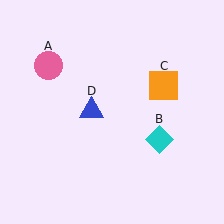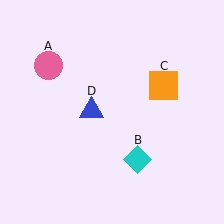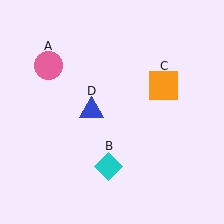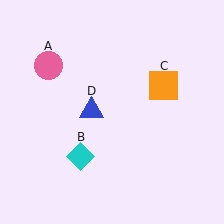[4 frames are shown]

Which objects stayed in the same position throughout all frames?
Pink circle (object A) and orange square (object C) and blue triangle (object D) remained stationary.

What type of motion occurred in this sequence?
The cyan diamond (object B) rotated clockwise around the center of the scene.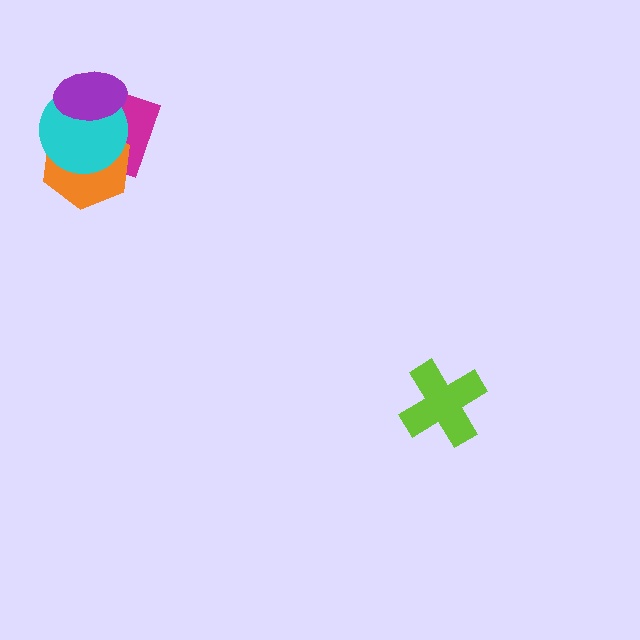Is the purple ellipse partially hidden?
No, no other shape covers it.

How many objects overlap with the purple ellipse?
3 objects overlap with the purple ellipse.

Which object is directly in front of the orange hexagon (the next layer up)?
The cyan circle is directly in front of the orange hexagon.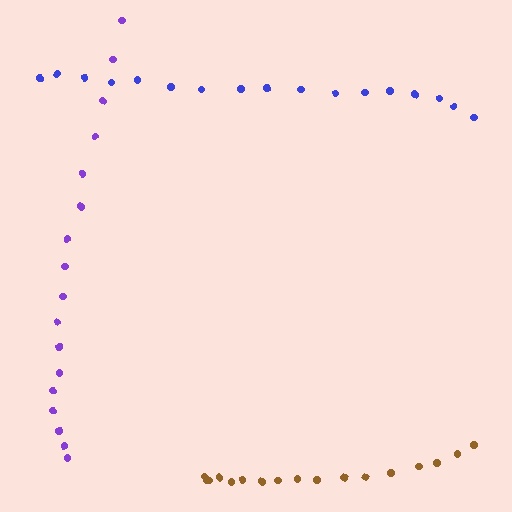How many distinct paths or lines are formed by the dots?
There are 3 distinct paths.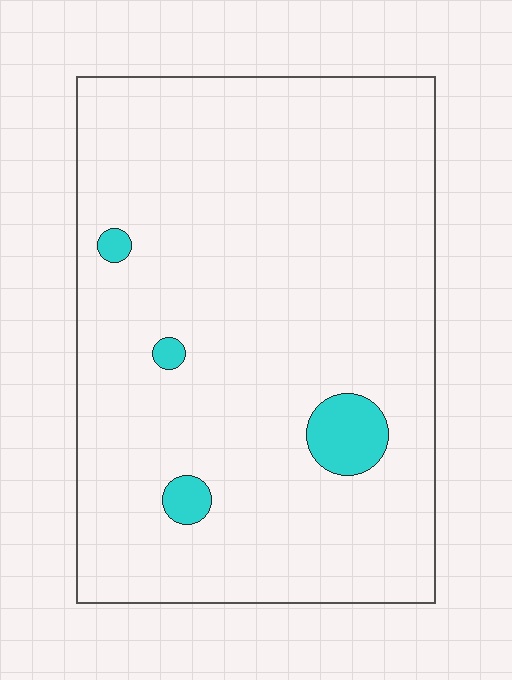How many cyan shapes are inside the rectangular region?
4.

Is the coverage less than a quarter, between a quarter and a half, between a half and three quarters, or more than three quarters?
Less than a quarter.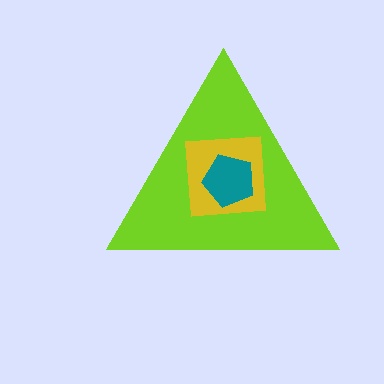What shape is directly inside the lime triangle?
The yellow square.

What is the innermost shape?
The teal pentagon.